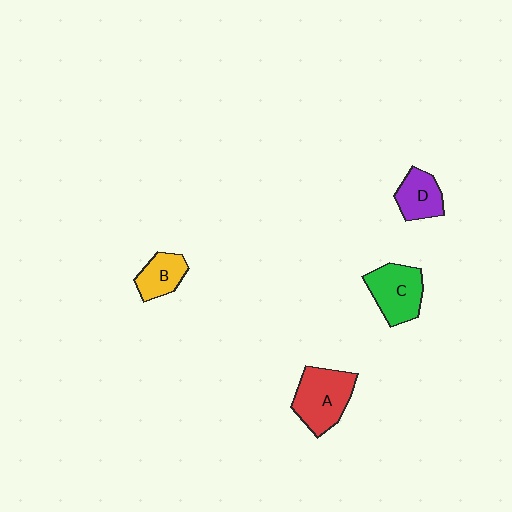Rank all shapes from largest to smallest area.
From largest to smallest: A (red), C (green), D (purple), B (yellow).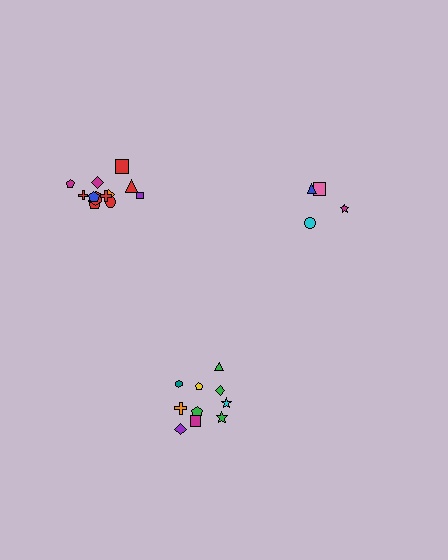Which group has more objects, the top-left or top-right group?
The top-left group.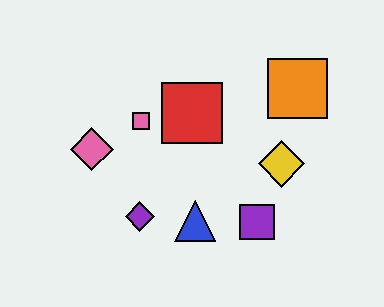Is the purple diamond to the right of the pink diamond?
Yes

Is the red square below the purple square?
No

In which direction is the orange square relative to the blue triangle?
The orange square is above the blue triangle.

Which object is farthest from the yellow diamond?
The pink diamond is farthest from the yellow diamond.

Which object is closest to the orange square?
The yellow diamond is closest to the orange square.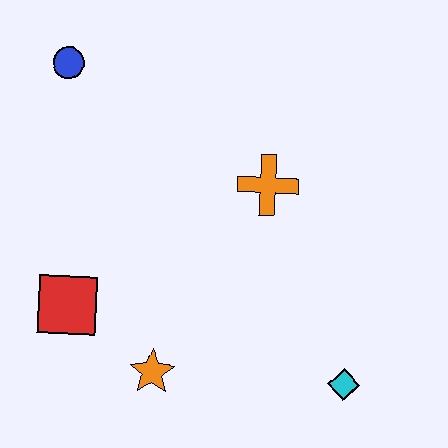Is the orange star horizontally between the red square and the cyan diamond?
Yes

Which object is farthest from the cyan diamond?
The blue circle is farthest from the cyan diamond.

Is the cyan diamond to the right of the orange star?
Yes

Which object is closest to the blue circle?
The orange cross is closest to the blue circle.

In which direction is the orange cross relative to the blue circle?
The orange cross is to the right of the blue circle.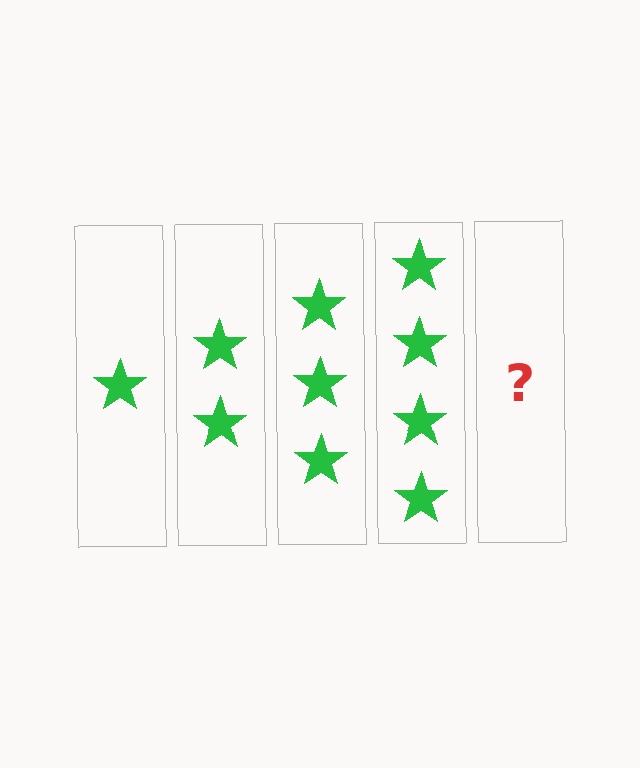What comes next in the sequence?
The next element should be 5 stars.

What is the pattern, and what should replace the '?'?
The pattern is that each step adds one more star. The '?' should be 5 stars.